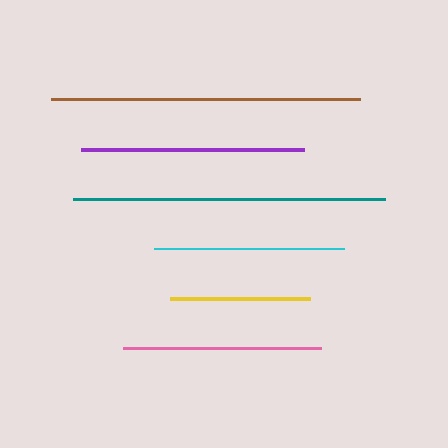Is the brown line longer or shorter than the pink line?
The brown line is longer than the pink line.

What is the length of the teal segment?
The teal segment is approximately 312 pixels long.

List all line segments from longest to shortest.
From longest to shortest: teal, brown, purple, pink, cyan, yellow.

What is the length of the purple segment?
The purple segment is approximately 223 pixels long.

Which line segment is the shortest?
The yellow line is the shortest at approximately 139 pixels.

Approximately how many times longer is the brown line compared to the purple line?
The brown line is approximately 1.4 times the length of the purple line.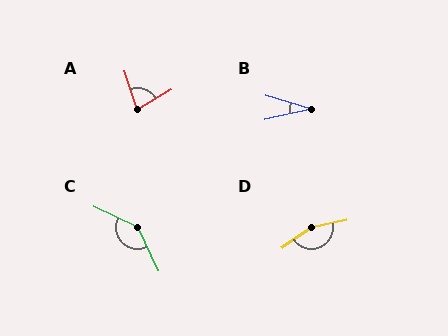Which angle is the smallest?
B, at approximately 30 degrees.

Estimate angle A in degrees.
Approximately 77 degrees.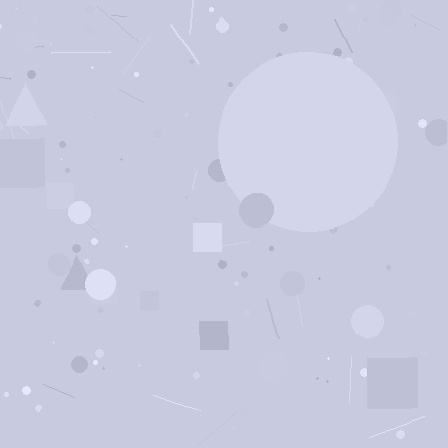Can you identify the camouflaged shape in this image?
The camouflaged shape is a circle.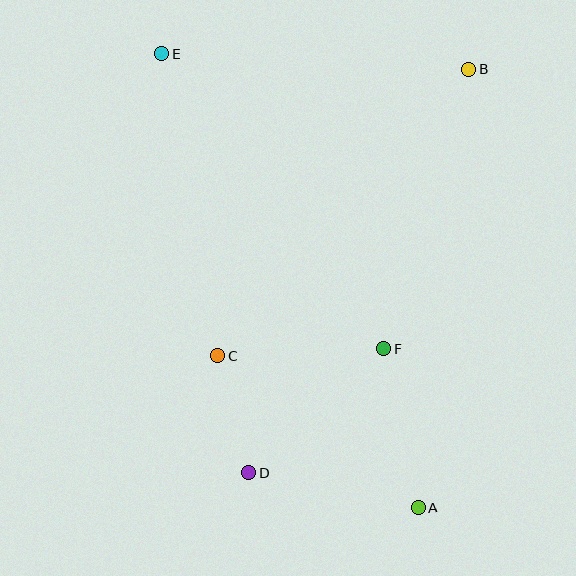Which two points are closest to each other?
Points C and D are closest to each other.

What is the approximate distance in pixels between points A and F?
The distance between A and F is approximately 162 pixels.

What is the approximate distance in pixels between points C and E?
The distance between C and E is approximately 307 pixels.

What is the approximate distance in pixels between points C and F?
The distance between C and F is approximately 166 pixels.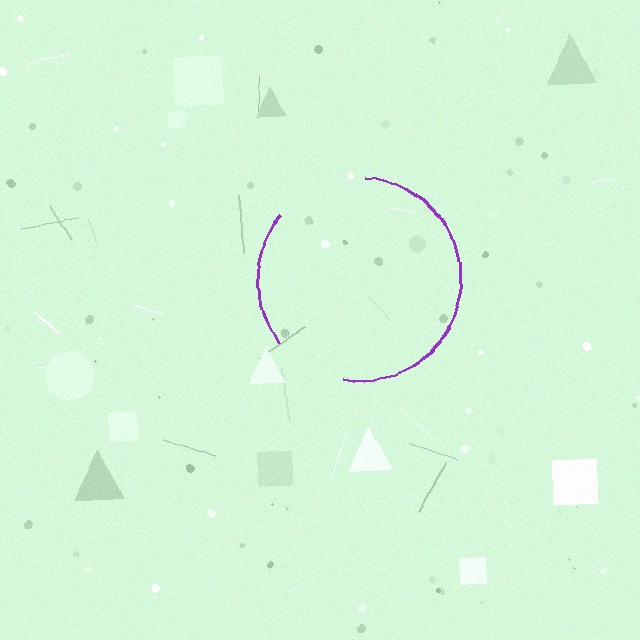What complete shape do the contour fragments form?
The contour fragments form a circle.